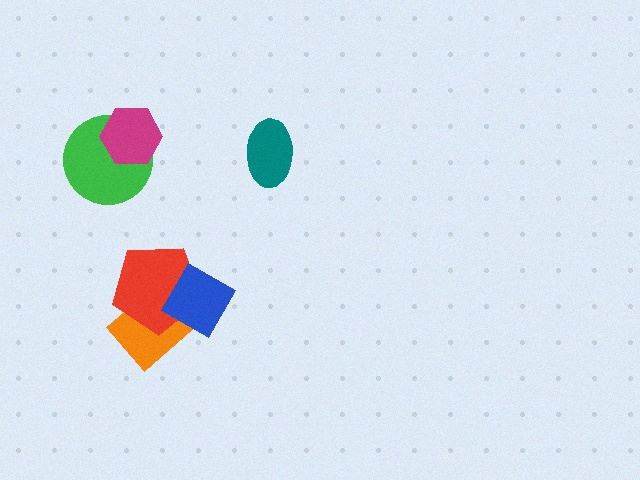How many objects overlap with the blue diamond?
2 objects overlap with the blue diamond.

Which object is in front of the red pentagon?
The blue diamond is in front of the red pentagon.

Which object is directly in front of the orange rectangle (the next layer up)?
The red pentagon is directly in front of the orange rectangle.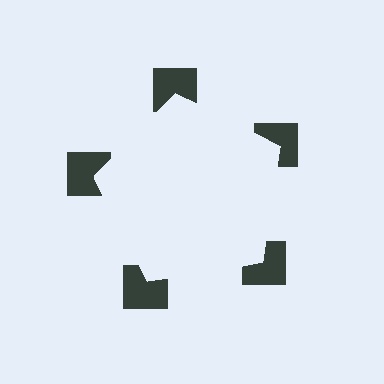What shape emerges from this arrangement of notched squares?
An illusory pentagon — its edges are inferred from the aligned wedge cuts in the notched squares, not physically drawn.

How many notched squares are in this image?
There are 5 — one at each vertex of the illusory pentagon.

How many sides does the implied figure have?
5 sides.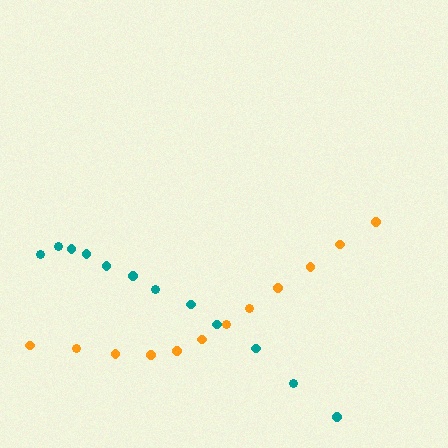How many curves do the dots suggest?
There are 2 distinct paths.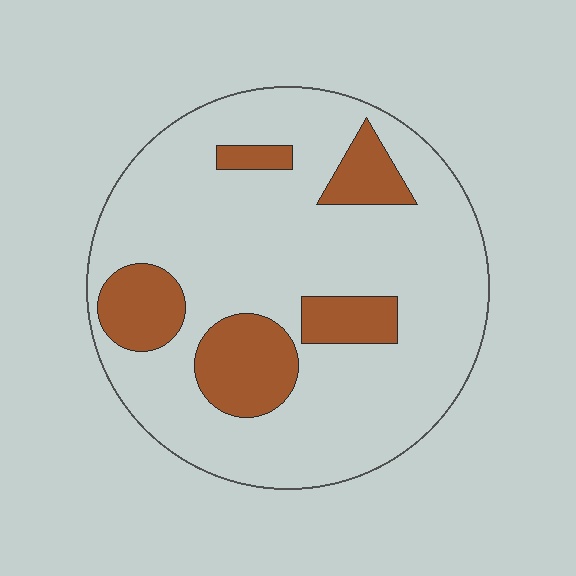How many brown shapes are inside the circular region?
5.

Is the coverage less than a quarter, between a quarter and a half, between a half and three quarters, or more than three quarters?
Less than a quarter.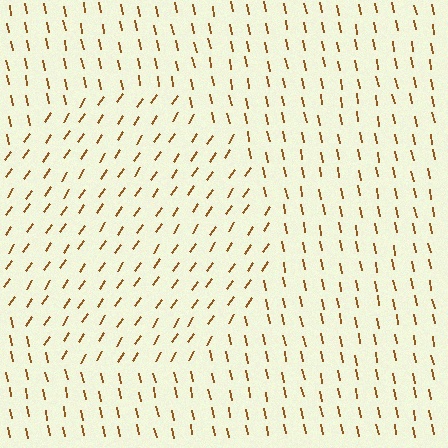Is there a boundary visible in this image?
Yes, there is a texture boundary formed by a change in line orientation.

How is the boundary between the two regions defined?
The boundary is defined purely by a change in line orientation (approximately 45 degrees difference). All lines are the same color and thickness.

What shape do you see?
I see a circle.